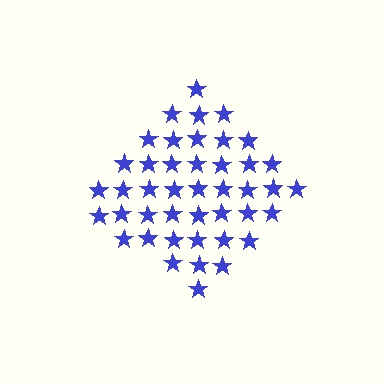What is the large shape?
The large shape is a diamond.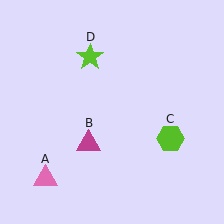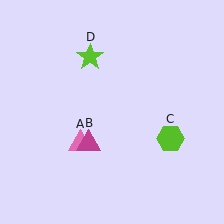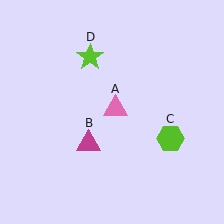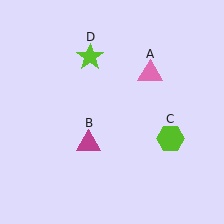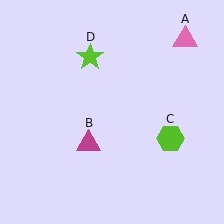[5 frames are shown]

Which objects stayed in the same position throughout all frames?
Magenta triangle (object B) and lime hexagon (object C) and lime star (object D) remained stationary.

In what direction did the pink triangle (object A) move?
The pink triangle (object A) moved up and to the right.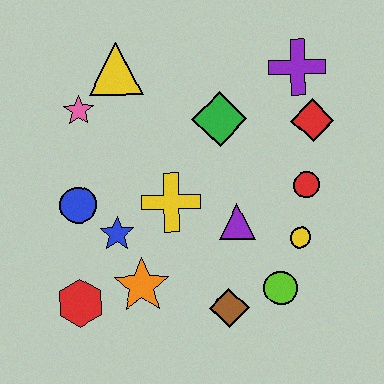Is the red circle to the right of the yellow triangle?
Yes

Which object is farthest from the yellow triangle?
The lime circle is farthest from the yellow triangle.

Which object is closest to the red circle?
The yellow circle is closest to the red circle.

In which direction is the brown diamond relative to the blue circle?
The brown diamond is to the right of the blue circle.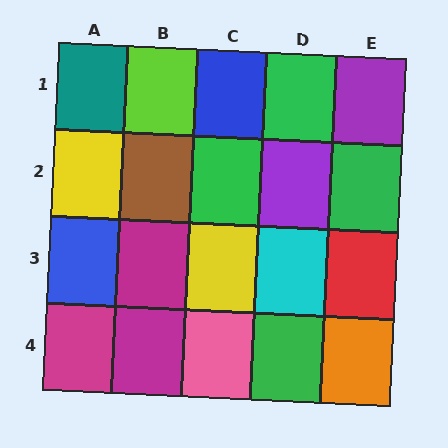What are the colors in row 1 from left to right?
Teal, lime, blue, green, purple.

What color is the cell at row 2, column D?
Purple.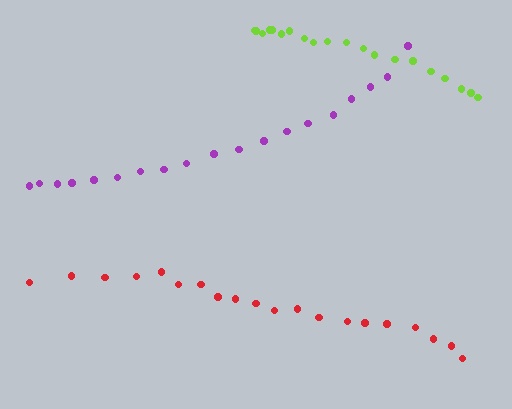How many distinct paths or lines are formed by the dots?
There are 3 distinct paths.